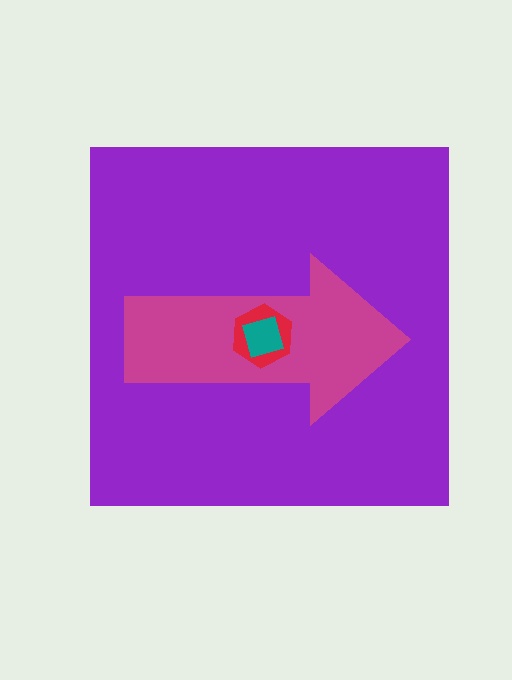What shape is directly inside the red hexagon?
The teal diamond.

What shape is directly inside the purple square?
The magenta arrow.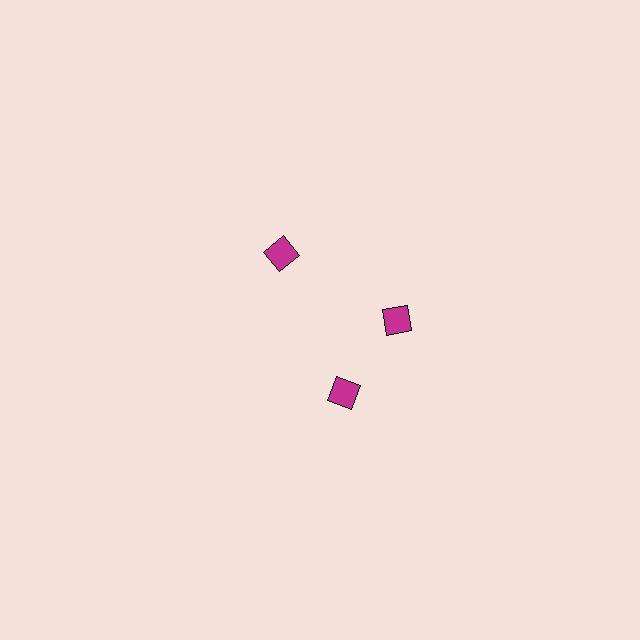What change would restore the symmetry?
The symmetry would be restored by rotating it back into even spacing with its neighbors so that all 3 diamonds sit at equal angles and equal distance from the center.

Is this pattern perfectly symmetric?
No. The 3 magenta diamonds are arranged in a ring, but one element near the 7 o'clock position is rotated out of alignment along the ring, breaking the 3-fold rotational symmetry.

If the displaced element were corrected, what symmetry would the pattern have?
It would have 3-fold rotational symmetry — the pattern would map onto itself every 120 degrees.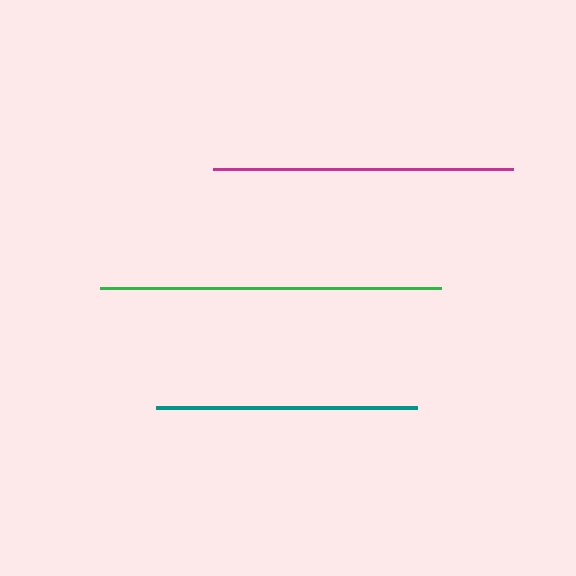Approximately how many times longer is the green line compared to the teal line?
The green line is approximately 1.3 times the length of the teal line.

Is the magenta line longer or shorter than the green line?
The green line is longer than the magenta line.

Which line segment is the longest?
The green line is the longest at approximately 341 pixels.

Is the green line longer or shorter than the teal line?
The green line is longer than the teal line.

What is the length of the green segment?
The green segment is approximately 341 pixels long.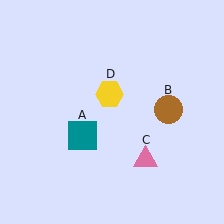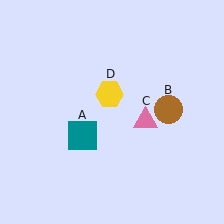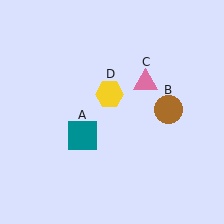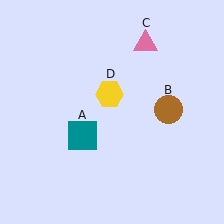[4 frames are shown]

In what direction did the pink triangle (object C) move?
The pink triangle (object C) moved up.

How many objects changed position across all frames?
1 object changed position: pink triangle (object C).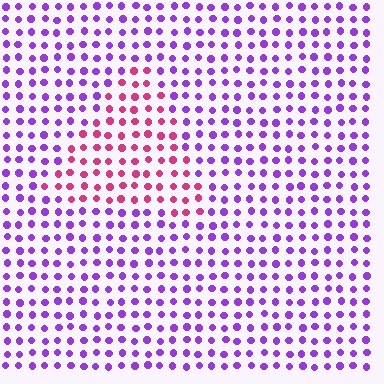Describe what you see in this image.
The image is filled with small purple elements in a uniform arrangement. A triangle-shaped region is visible where the elements are tinted to a slightly different hue, forming a subtle color boundary.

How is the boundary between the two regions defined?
The boundary is defined purely by a slight shift in hue (about 54 degrees). Spacing, size, and orientation are identical on both sides.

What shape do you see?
I see a triangle.